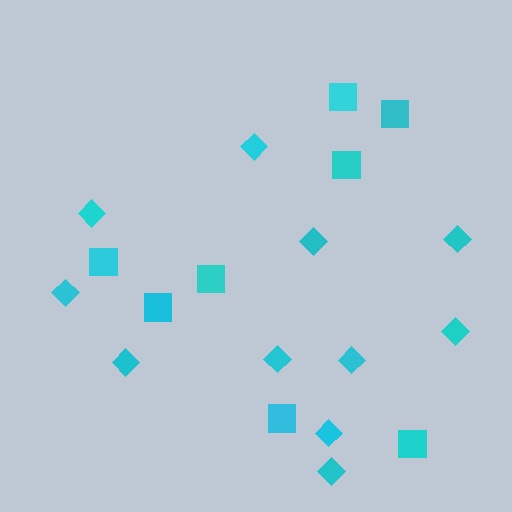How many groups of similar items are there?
There are 2 groups: one group of squares (8) and one group of diamonds (11).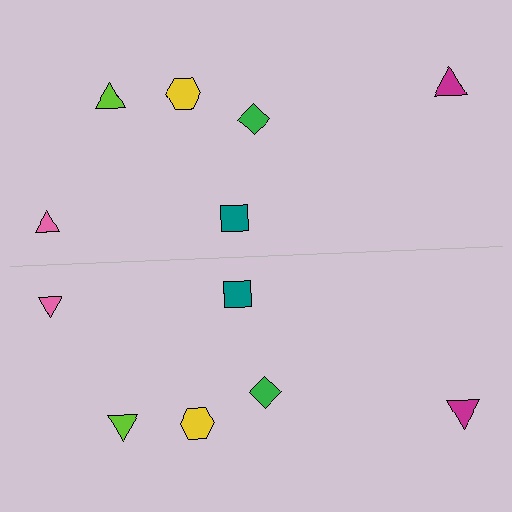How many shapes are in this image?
There are 12 shapes in this image.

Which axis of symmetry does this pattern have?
The pattern has a horizontal axis of symmetry running through the center of the image.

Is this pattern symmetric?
Yes, this pattern has bilateral (reflection) symmetry.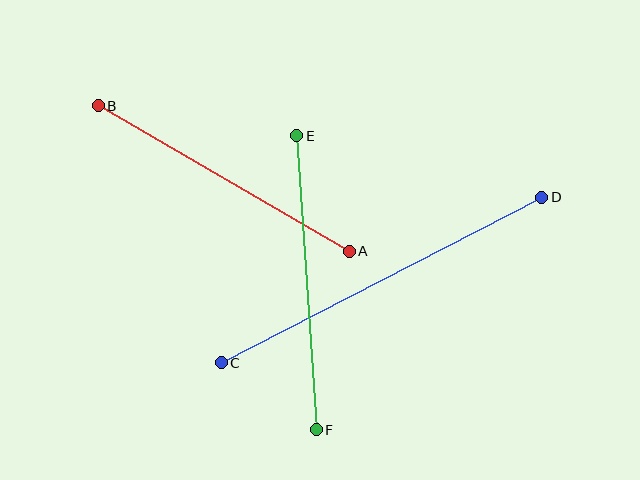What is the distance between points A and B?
The distance is approximately 290 pixels.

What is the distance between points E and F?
The distance is approximately 295 pixels.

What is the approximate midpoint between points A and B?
The midpoint is at approximately (224, 179) pixels.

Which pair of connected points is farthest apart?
Points C and D are farthest apart.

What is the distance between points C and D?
The distance is approximately 361 pixels.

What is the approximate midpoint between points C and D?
The midpoint is at approximately (381, 280) pixels.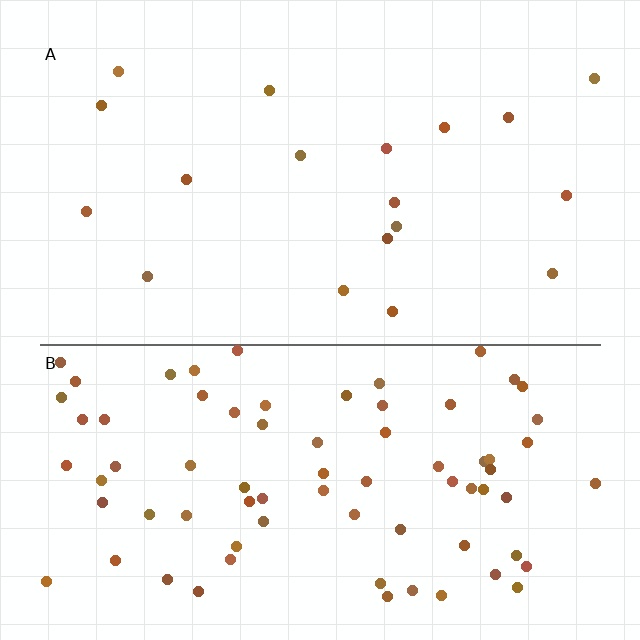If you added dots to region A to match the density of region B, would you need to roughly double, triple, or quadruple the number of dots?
Approximately quadruple.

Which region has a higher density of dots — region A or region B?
B (the bottom).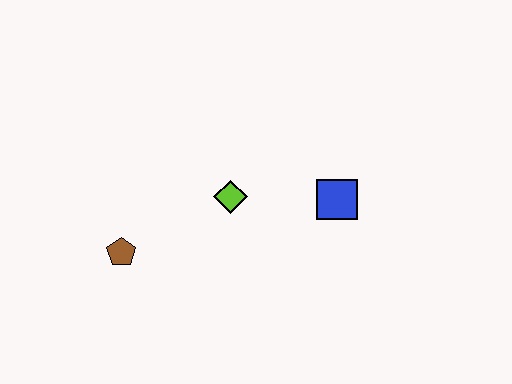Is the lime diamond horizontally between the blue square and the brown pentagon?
Yes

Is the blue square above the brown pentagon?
Yes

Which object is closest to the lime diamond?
The blue square is closest to the lime diamond.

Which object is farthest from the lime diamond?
The brown pentagon is farthest from the lime diamond.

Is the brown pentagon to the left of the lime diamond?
Yes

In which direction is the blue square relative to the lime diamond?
The blue square is to the right of the lime diamond.